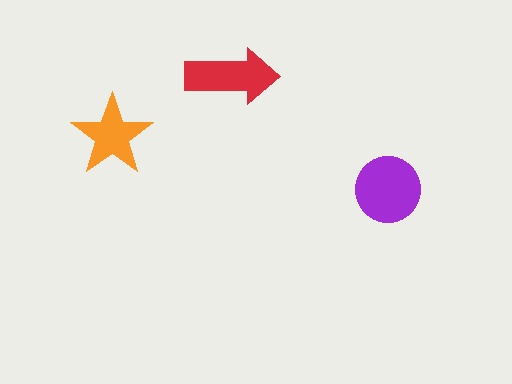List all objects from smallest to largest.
The orange star, the red arrow, the purple circle.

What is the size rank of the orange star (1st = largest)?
3rd.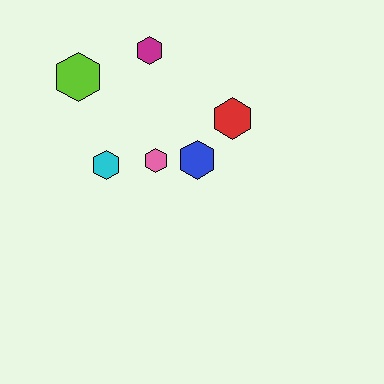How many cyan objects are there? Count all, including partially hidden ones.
There is 1 cyan object.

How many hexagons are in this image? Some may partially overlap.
There are 6 hexagons.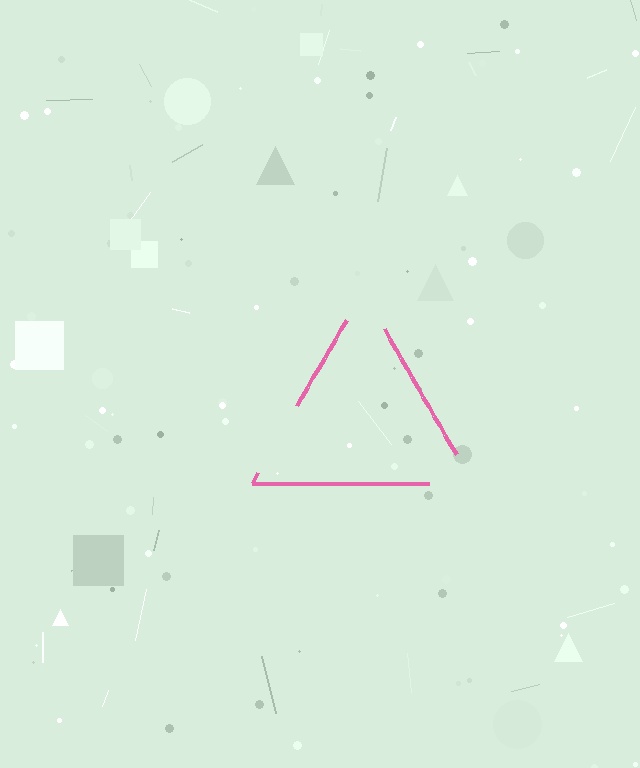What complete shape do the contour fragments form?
The contour fragments form a triangle.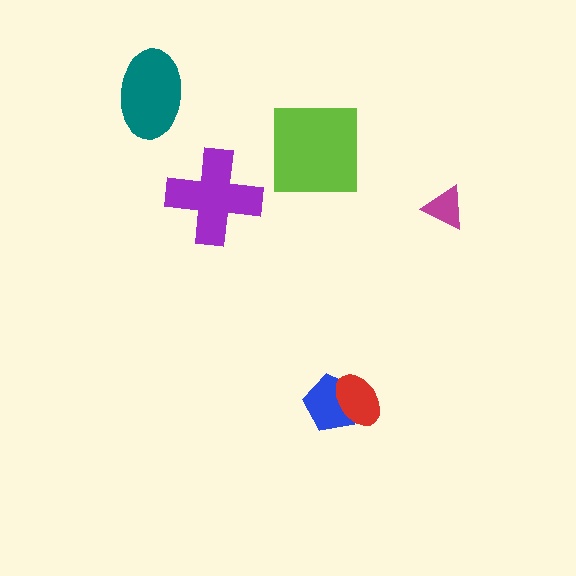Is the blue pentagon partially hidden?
Yes, it is partially covered by another shape.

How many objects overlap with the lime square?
0 objects overlap with the lime square.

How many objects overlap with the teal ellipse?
0 objects overlap with the teal ellipse.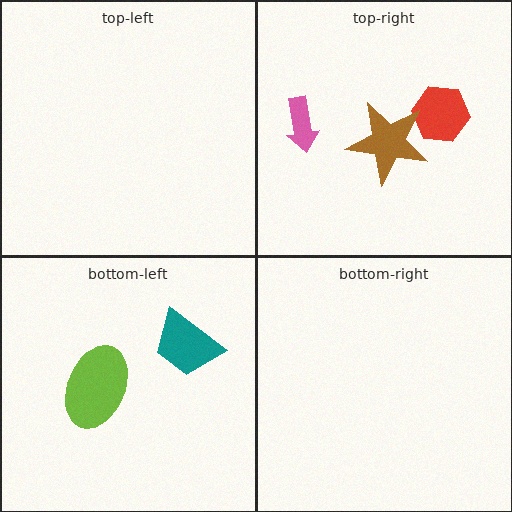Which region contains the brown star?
The top-right region.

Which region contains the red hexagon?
The top-right region.